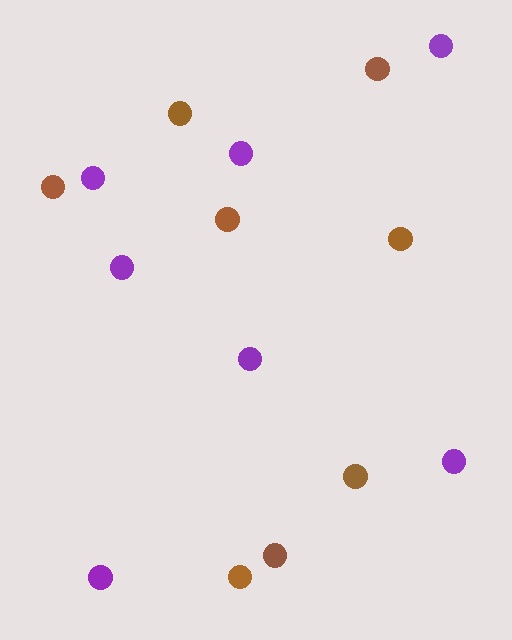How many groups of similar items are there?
There are 2 groups: one group of brown circles (8) and one group of purple circles (7).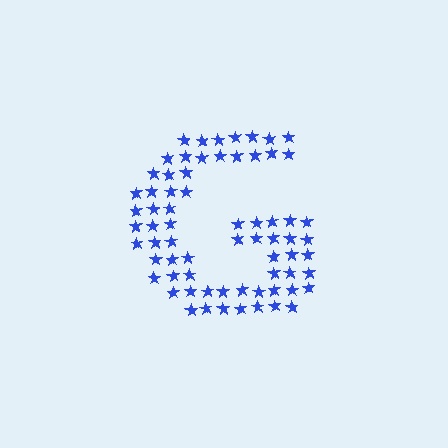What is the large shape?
The large shape is the letter G.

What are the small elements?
The small elements are stars.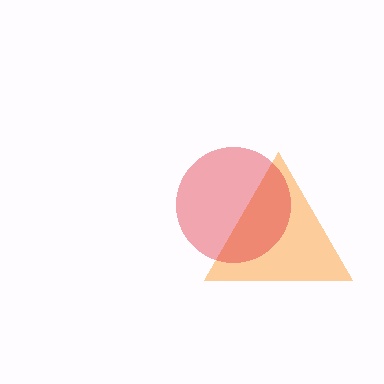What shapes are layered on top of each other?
The layered shapes are: an orange triangle, a red circle.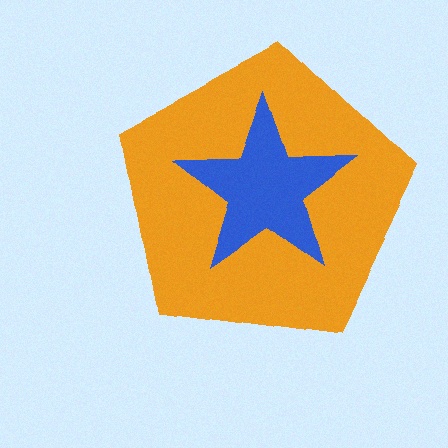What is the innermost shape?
The blue star.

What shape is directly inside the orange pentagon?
The blue star.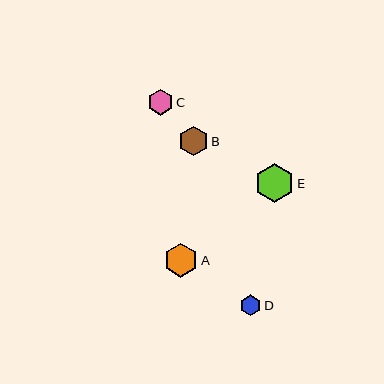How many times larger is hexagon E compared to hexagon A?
Hexagon E is approximately 1.1 times the size of hexagon A.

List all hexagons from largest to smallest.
From largest to smallest: E, A, B, C, D.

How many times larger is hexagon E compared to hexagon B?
Hexagon E is approximately 1.3 times the size of hexagon B.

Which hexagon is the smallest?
Hexagon D is the smallest with a size of approximately 21 pixels.